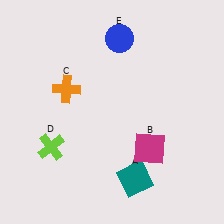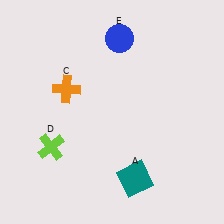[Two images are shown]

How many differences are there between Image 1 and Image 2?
There is 1 difference between the two images.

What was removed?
The magenta square (B) was removed in Image 2.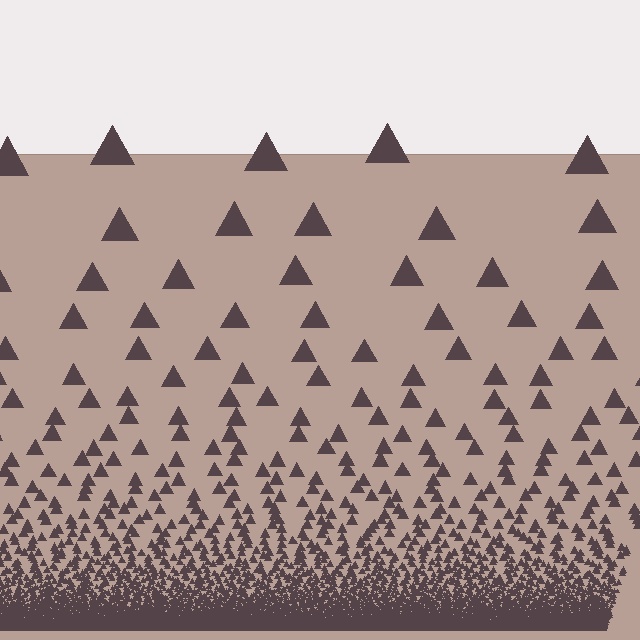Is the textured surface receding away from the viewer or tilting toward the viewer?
The surface appears to tilt toward the viewer. Texture elements get larger and sparser toward the top.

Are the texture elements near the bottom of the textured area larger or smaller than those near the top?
Smaller. The gradient is inverted — elements near the bottom are smaller and denser.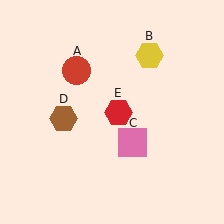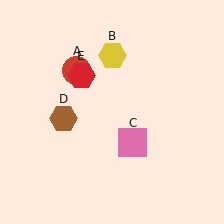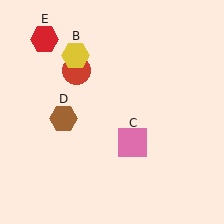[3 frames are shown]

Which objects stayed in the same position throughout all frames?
Red circle (object A) and pink square (object C) and brown hexagon (object D) remained stationary.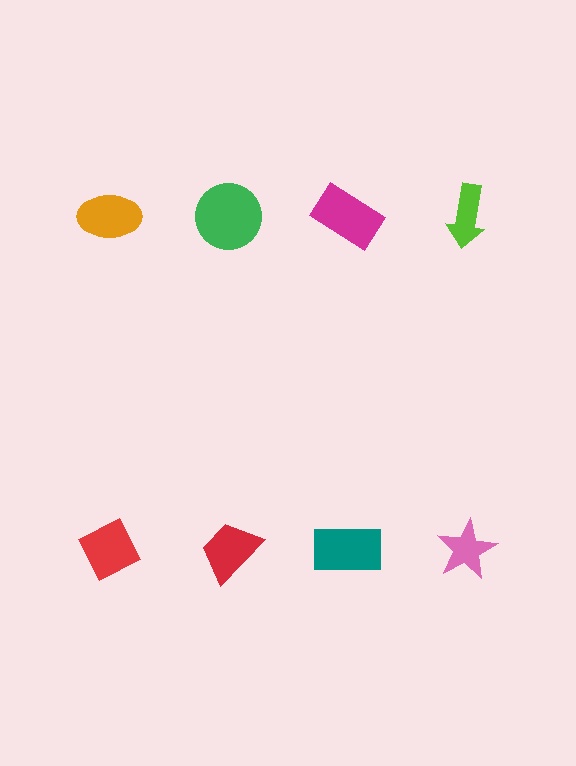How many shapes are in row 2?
4 shapes.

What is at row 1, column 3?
A magenta rectangle.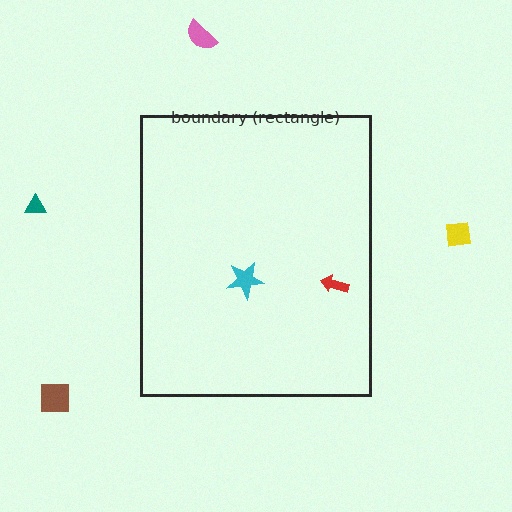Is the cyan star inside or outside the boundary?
Inside.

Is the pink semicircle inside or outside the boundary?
Outside.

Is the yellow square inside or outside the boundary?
Outside.